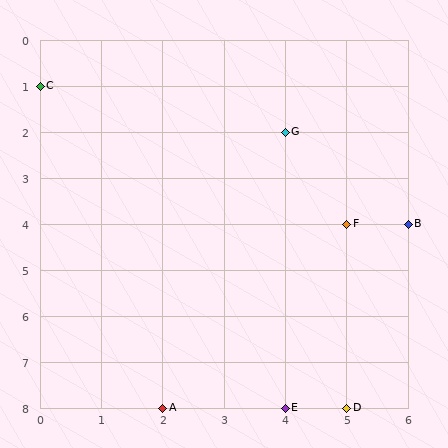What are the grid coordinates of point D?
Point D is at grid coordinates (5, 8).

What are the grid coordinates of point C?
Point C is at grid coordinates (0, 1).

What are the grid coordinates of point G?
Point G is at grid coordinates (4, 2).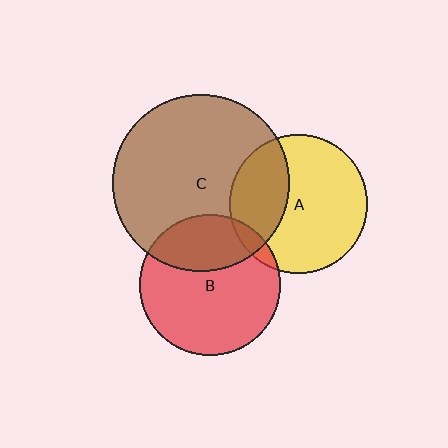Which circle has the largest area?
Circle C (brown).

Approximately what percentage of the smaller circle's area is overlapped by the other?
Approximately 5%.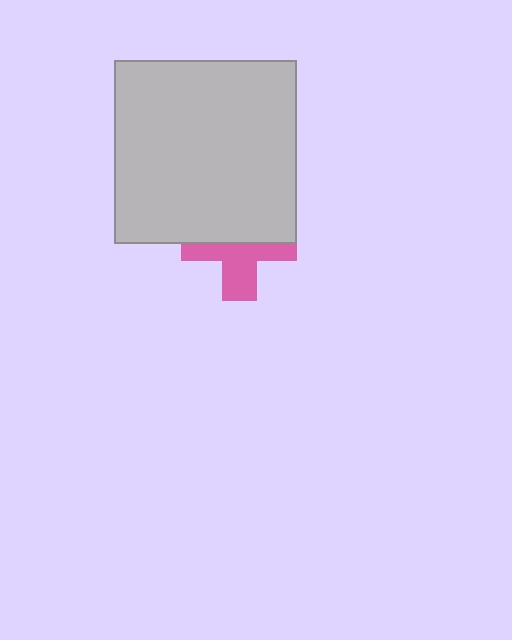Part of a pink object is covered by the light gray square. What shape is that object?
It is a cross.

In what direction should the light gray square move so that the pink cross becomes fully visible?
The light gray square should move up. That is the shortest direction to clear the overlap and leave the pink cross fully visible.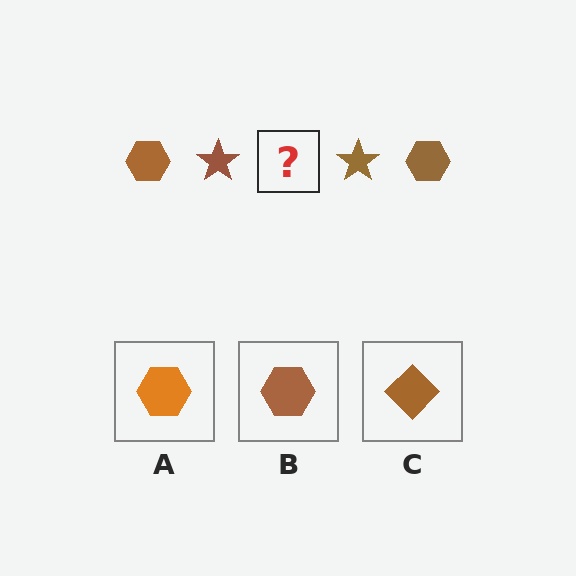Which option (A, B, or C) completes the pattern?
B.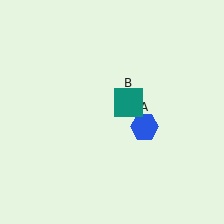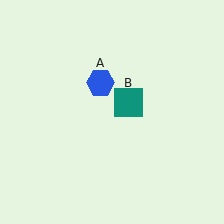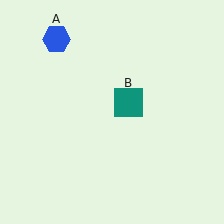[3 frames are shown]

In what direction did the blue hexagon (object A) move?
The blue hexagon (object A) moved up and to the left.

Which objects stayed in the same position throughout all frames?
Teal square (object B) remained stationary.